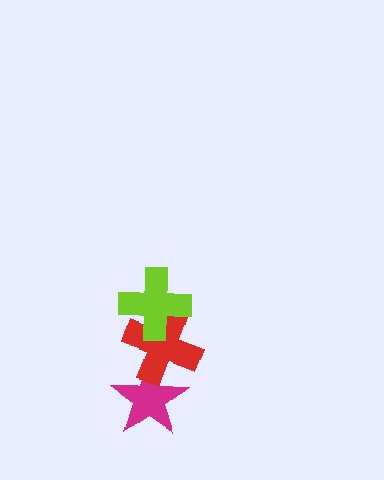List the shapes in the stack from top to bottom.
From top to bottom: the lime cross, the red cross, the magenta star.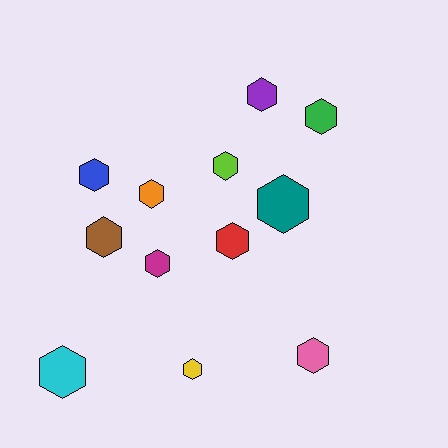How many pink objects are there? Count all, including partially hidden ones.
There is 1 pink object.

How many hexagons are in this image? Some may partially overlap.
There are 12 hexagons.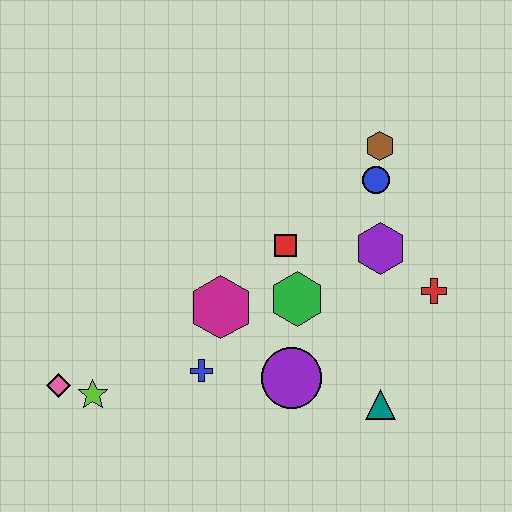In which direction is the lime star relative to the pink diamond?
The lime star is to the right of the pink diamond.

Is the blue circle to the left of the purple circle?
No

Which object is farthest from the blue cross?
The brown hexagon is farthest from the blue cross.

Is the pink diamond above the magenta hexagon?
No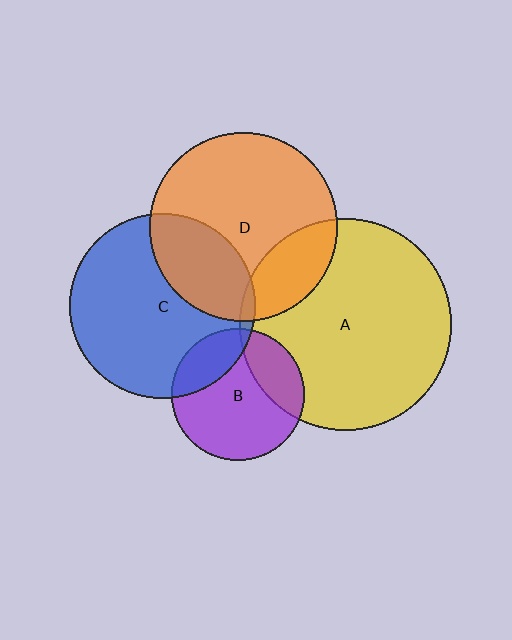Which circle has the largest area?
Circle A (yellow).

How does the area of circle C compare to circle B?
Approximately 2.0 times.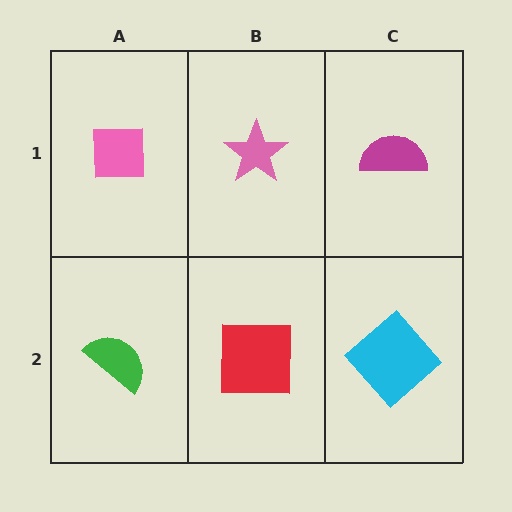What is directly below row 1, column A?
A green semicircle.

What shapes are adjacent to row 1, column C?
A cyan diamond (row 2, column C), a pink star (row 1, column B).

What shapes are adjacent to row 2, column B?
A pink star (row 1, column B), a green semicircle (row 2, column A), a cyan diamond (row 2, column C).